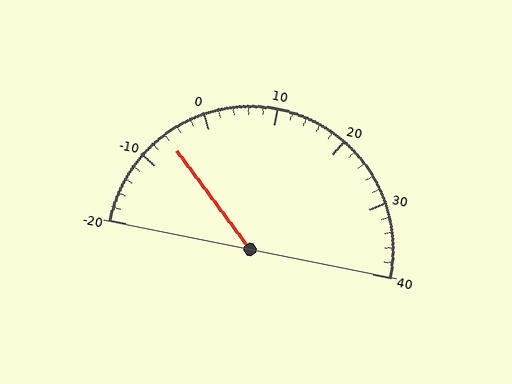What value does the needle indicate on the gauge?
The needle indicates approximately -6.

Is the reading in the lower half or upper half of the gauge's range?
The reading is in the lower half of the range (-20 to 40).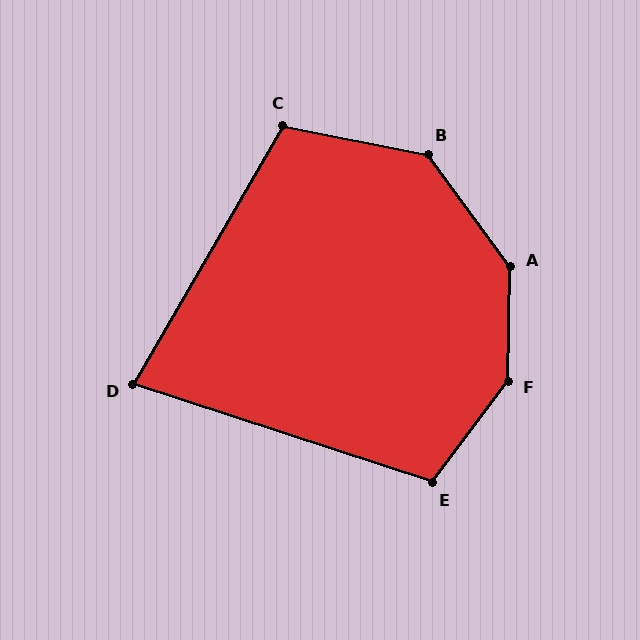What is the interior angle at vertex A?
Approximately 143 degrees (obtuse).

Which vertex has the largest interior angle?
F, at approximately 145 degrees.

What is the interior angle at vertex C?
Approximately 109 degrees (obtuse).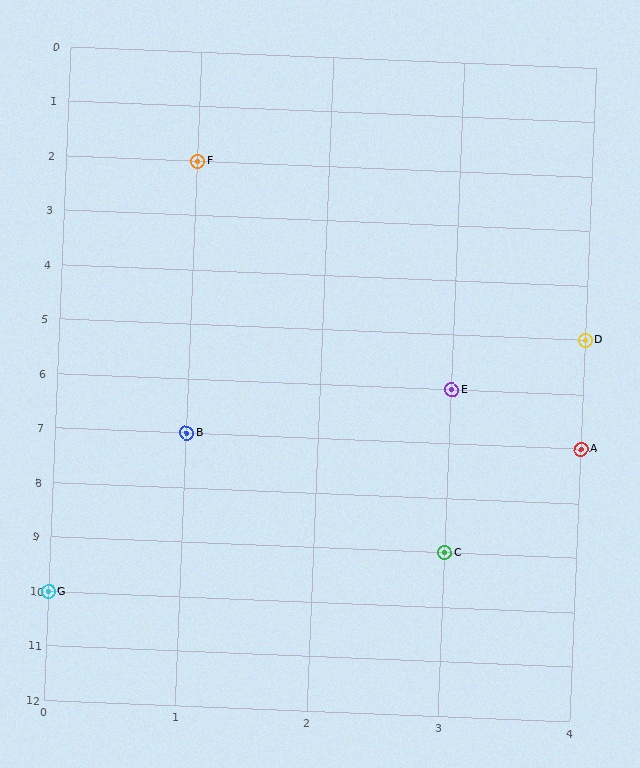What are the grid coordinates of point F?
Point F is at grid coordinates (1, 2).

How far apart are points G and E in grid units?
Points G and E are 3 columns and 4 rows apart (about 5.0 grid units diagonally).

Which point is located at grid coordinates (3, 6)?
Point E is at (3, 6).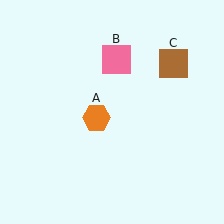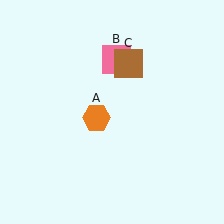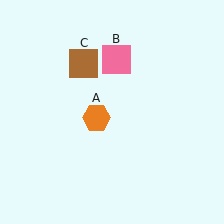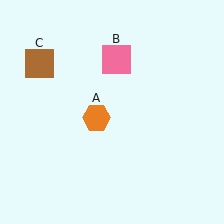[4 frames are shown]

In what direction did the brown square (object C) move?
The brown square (object C) moved left.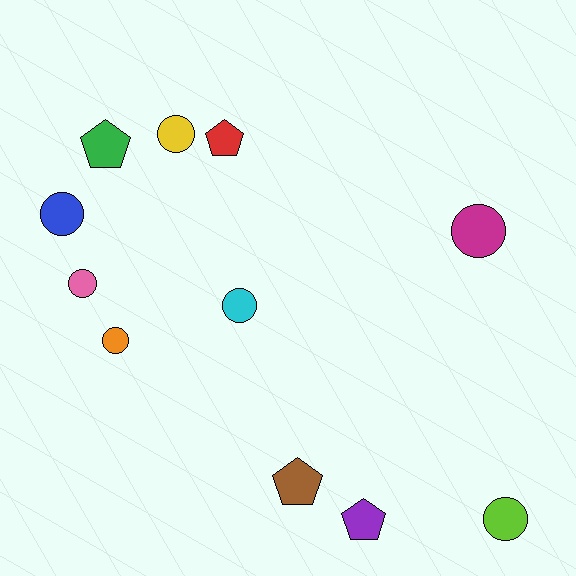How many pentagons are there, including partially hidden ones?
There are 4 pentagons.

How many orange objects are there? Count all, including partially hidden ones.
There is 1 orange object.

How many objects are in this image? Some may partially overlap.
There are 11 objects.